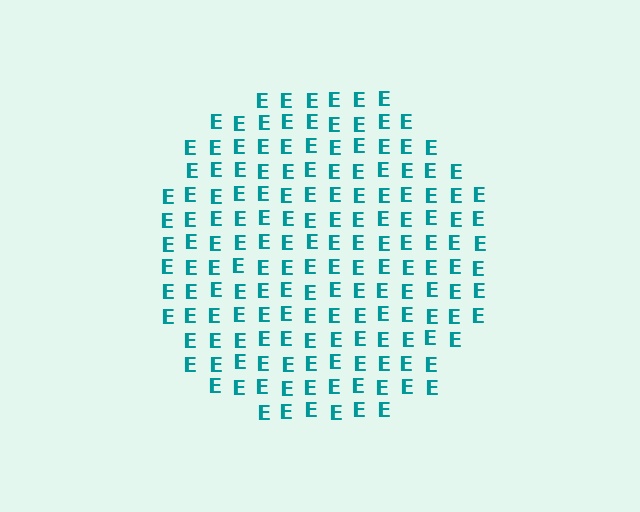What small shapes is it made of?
It is made of small letter E's.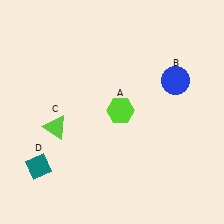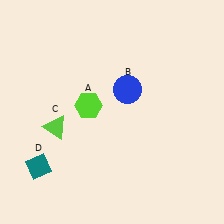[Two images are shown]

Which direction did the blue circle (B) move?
The blue circle (B) moved left.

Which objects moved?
The objects that moved are: the lime hexagon (A), the blue circle (B).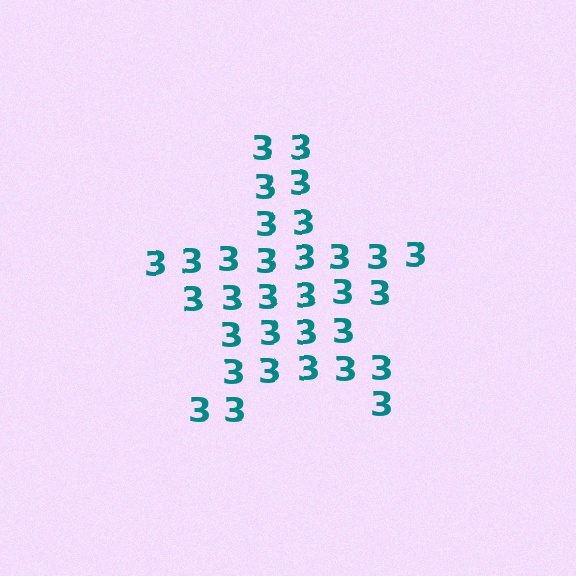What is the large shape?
The large shape is a star.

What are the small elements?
The small elements are digit 3's.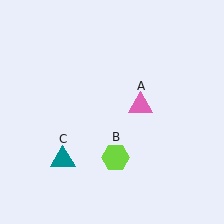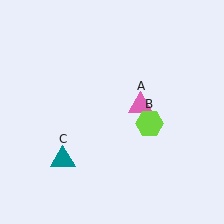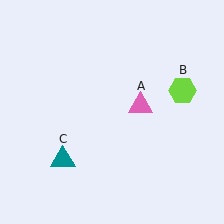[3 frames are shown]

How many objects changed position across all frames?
1 object changed position: lime hexagon (object B).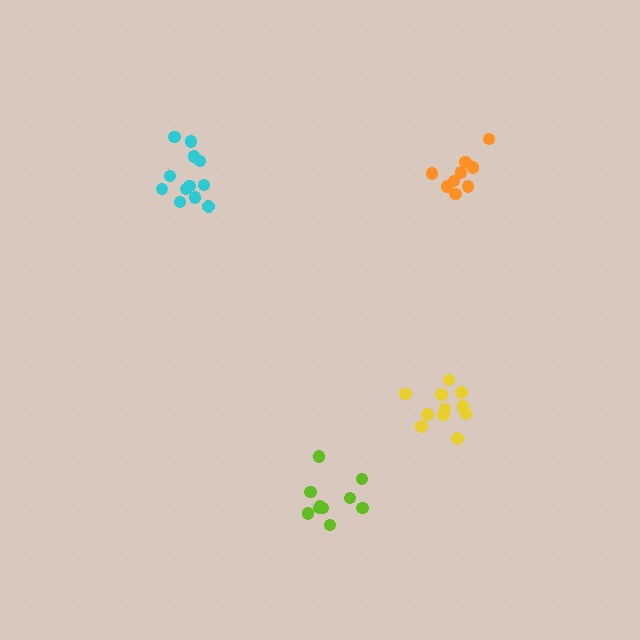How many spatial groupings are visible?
There are 4 spatial groupings.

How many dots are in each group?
Group 1: 10 dots, Group 2: 11 dots, Group 3: 12 dots, Group 4: 9 dots (42 total).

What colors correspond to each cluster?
The clusters are colored: lime, yellow, cyan, orange.